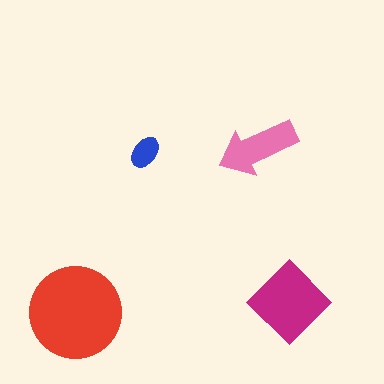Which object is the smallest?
The blue ellipse.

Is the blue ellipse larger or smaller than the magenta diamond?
Smaller.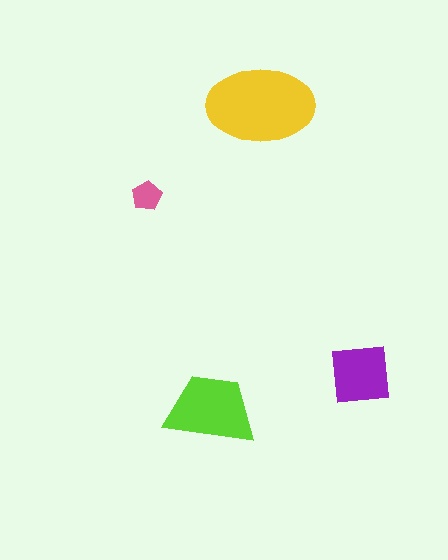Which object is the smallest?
The pink pentagon.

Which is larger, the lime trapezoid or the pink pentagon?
The lime trapezoid.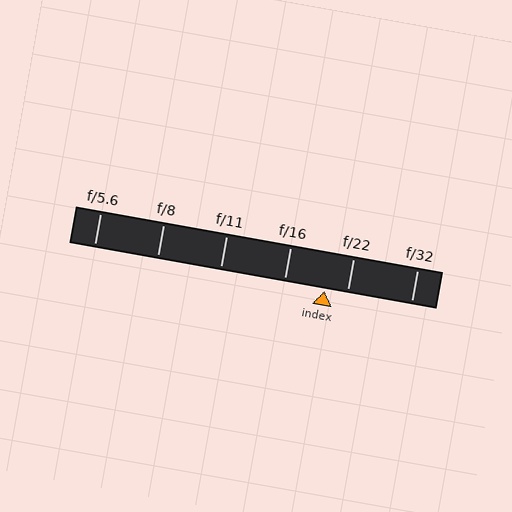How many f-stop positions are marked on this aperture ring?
There are 6 f-stop positions marked.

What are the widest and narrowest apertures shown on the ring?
The widest aperture shown is f/5.6 and the narrowest is f/32.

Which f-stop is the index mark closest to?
The index mark is closest to f/22.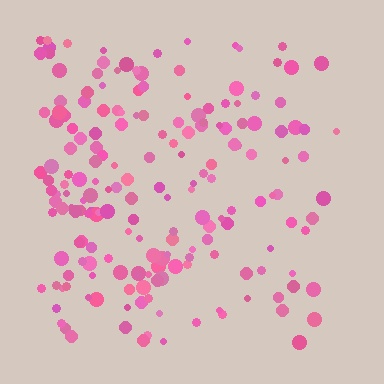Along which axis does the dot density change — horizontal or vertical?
Horizontal.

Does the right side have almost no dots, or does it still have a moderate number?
Still a moderate number, just noticeably fewer than the left.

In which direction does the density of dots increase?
From right to left, with the left side densest.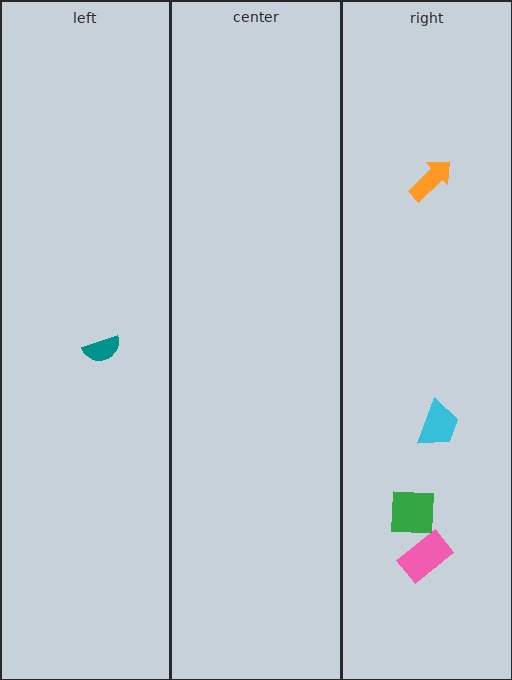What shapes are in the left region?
The teal semicircle.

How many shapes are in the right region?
4.